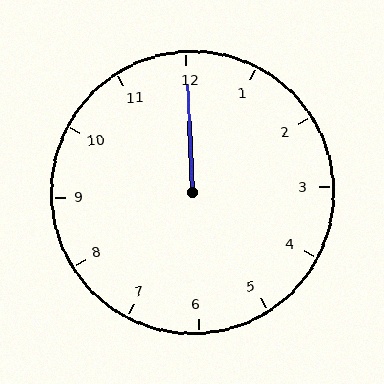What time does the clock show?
12:00.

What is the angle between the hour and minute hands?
Approximately 0 degrees.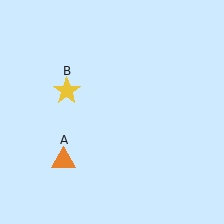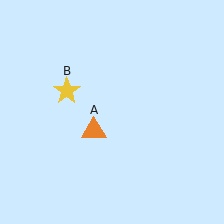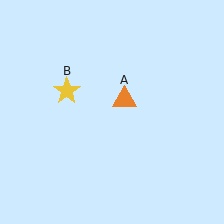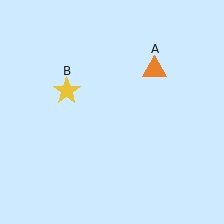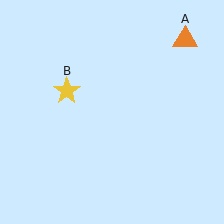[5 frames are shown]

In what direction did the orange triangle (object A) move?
The orange triangle (object A) moved up and to the right.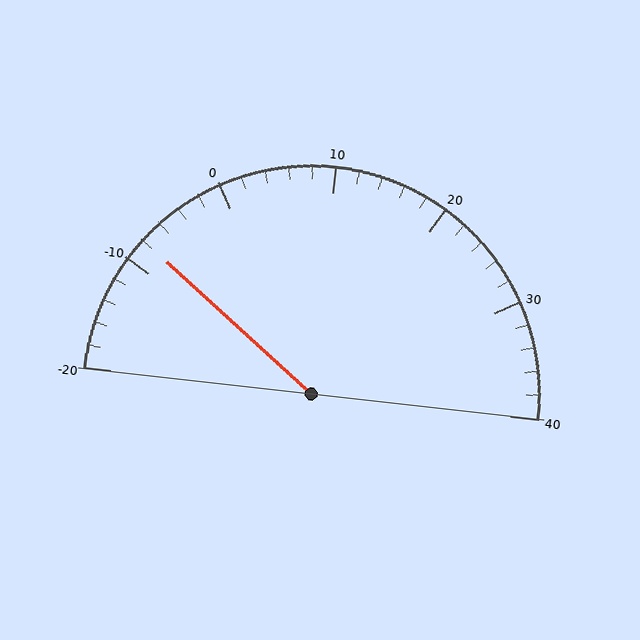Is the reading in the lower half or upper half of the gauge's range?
The reading is in the lower half of the range (-20 to 40).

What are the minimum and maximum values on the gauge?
The gauge ranges from -20 to 40.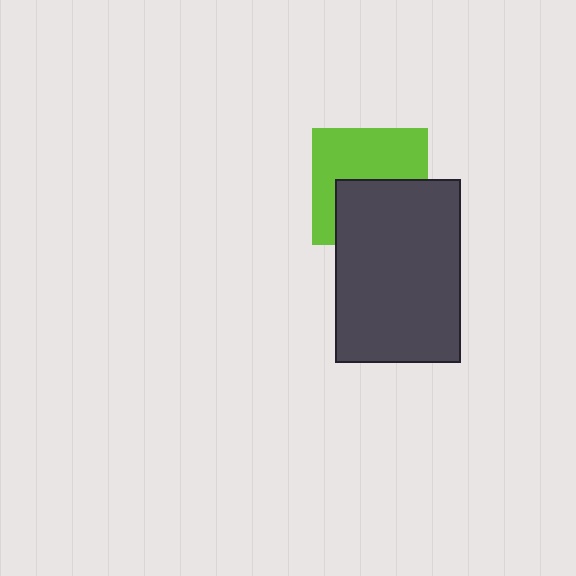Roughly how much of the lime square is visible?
About half of it is visible (roughly 56%).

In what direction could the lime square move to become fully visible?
The lime square could move up. That would shift it out from behind the dark gray rectangle entirely.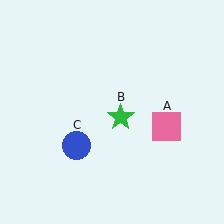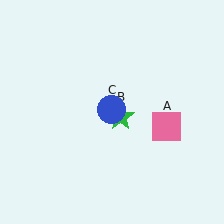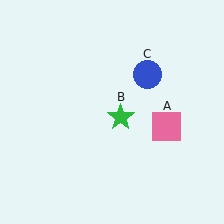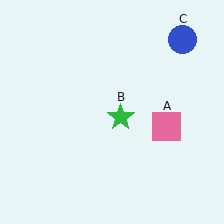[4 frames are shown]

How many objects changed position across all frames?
1 object changed position: blue circle (object C).